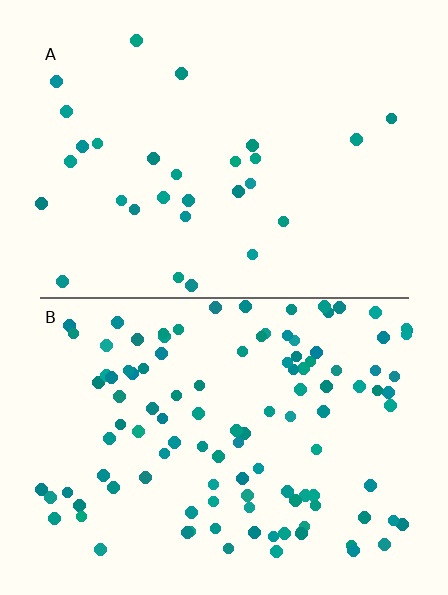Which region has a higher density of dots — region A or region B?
B (the bottom).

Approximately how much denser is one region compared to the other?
Approximately 3.9× — region B over region A.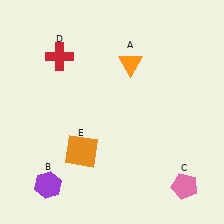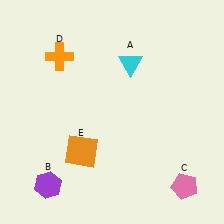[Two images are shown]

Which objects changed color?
A changed from orange to cyan. D changed from red to orange.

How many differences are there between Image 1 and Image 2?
There are 2 differences between the two images.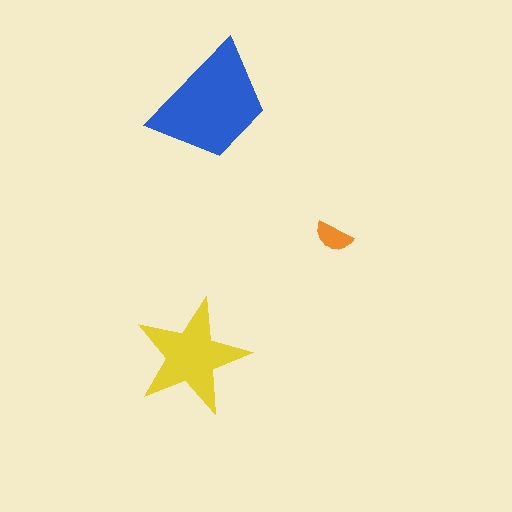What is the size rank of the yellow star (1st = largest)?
2nd.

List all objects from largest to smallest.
The blue trapezoid, the yellow star, the orange semicircle.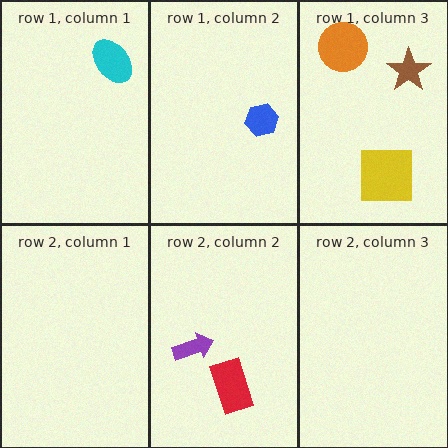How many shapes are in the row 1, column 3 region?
3.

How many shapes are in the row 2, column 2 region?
2.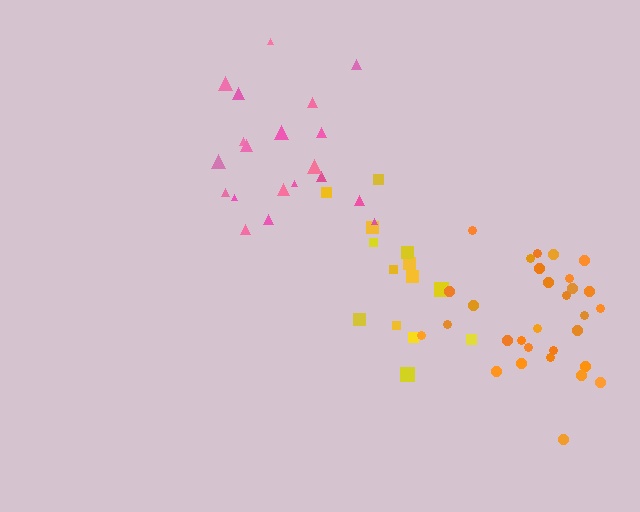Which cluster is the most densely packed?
Orange.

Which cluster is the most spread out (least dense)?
Yellow.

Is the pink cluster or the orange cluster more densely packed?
Orange.